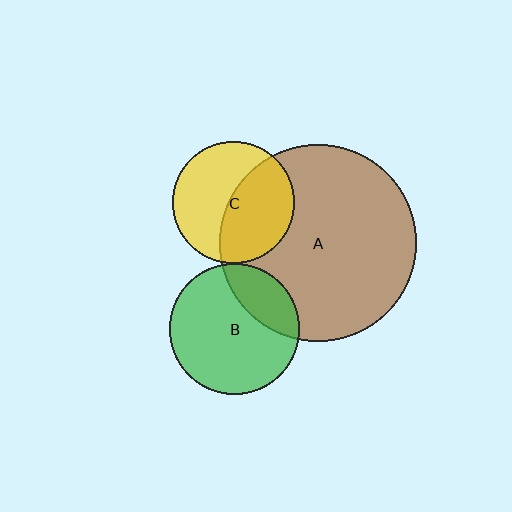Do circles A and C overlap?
Yes.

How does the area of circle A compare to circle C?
Approximately 2.6 times.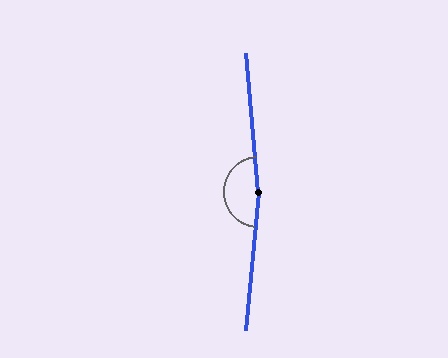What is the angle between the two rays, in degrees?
Approximately 169 degrees.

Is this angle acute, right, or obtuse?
It is obtuse.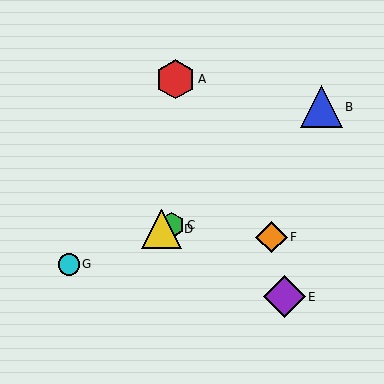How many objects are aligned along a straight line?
3 objects (C, D, G) are aligned along a straight line.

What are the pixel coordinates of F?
Object F is at (271, 237).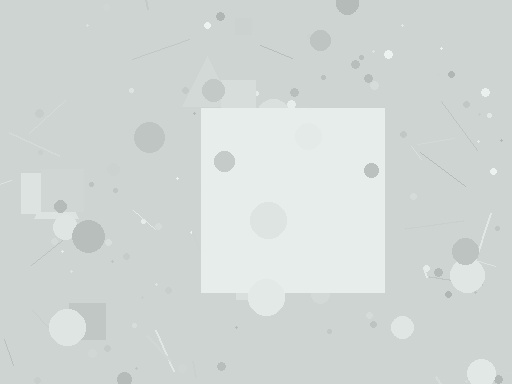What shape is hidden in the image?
A square is hidden in the image.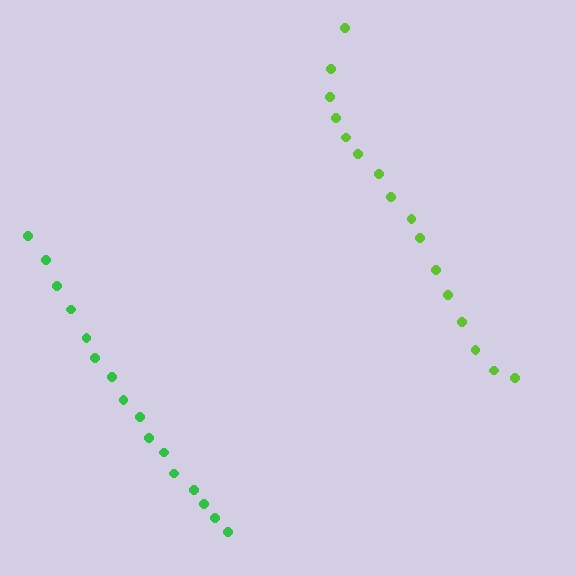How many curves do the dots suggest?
There are 2 distinct paths.